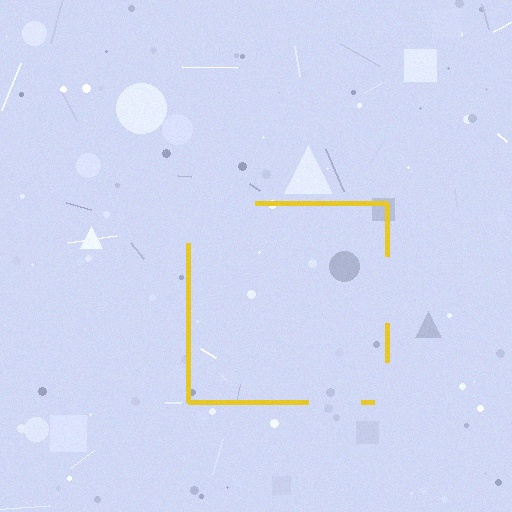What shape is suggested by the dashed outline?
The dashed outline suggests a square.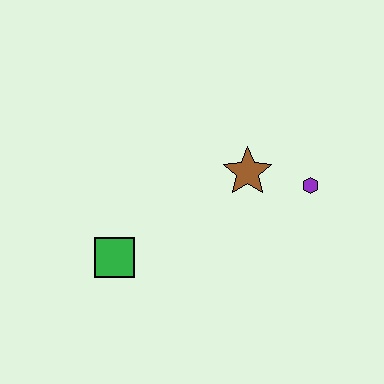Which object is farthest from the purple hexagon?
The green square is farthest from the purple hexagon.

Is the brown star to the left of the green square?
No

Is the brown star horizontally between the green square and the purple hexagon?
Yes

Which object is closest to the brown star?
The purple hexagon is closest to the brown star.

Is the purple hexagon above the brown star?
No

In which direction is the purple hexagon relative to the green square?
The purple hexagon is to the right of the green square.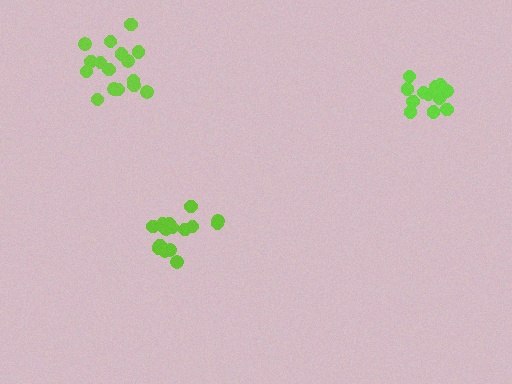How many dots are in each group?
Group 1: 16 dots, Group 2: 18 dots, Group 3: 13 dots (47 total).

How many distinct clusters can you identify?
There are 3 distinct clusters.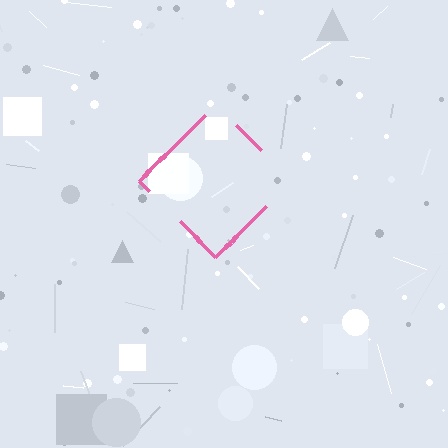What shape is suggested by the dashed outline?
The dashed outline suggests a diamond.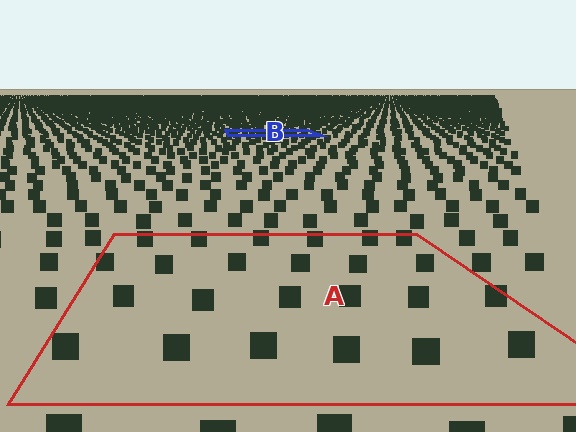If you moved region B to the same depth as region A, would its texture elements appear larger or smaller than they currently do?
They would appear larger. At a closer depth, the same texture elements are projected at a bigger on-screen size.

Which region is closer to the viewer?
Region A is closer. The texture elements there are larger and more spread out.